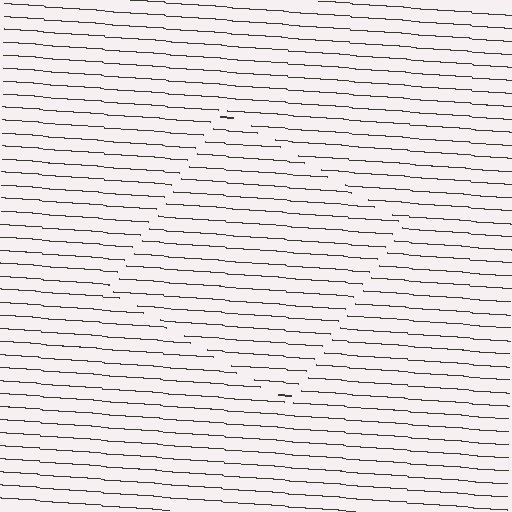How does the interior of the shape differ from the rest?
The interior of the shape contains the same grating, shifted by half a period — the contour is defined by the phase discontinuity where line-ends from the inner and outer gratings abut.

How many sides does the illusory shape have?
4 sides — the line-ends trace a square.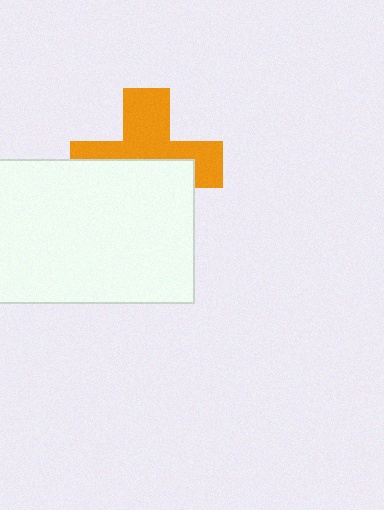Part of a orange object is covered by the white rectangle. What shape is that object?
It is a cross.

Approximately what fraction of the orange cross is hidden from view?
Roughly 50% of the orange cross is hidden behind the white rectangle.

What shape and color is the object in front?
The object in front is a white rectangle.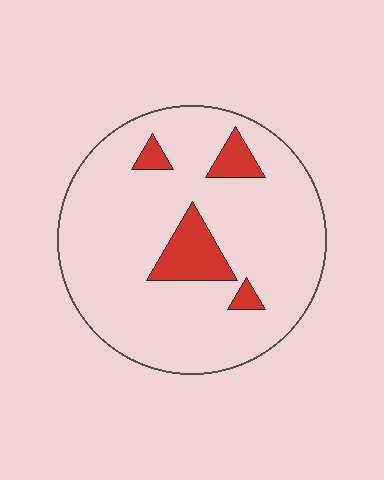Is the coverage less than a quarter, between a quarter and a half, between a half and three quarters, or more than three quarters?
Less than a quarter.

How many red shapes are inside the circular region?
4.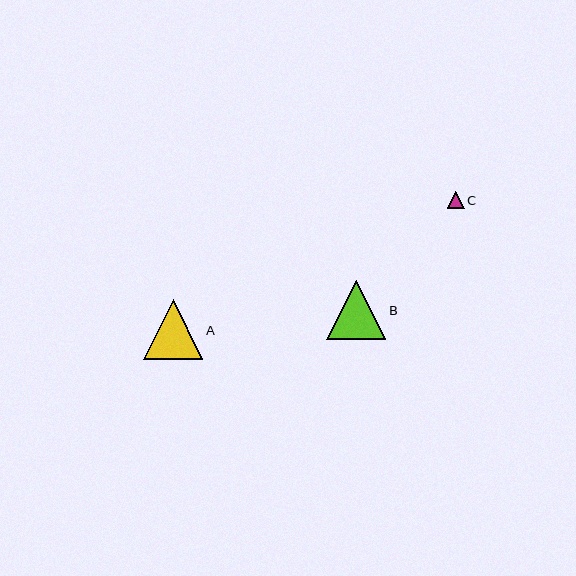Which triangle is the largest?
Triangle B is the largest with a size of approximately 59 pixels.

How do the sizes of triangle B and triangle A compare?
Triangle B and triangle A are approximately the same size.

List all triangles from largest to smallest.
From largest to smallest: B, A, C.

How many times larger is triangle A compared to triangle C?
Triangle A is approximately 3.4 times the size of triangle C.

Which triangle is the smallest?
Triangle C is the smallest with a size of approximately 17 pixels.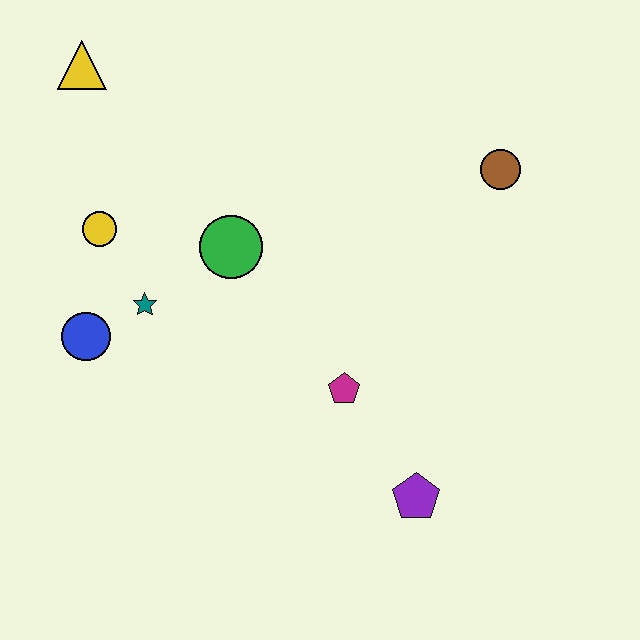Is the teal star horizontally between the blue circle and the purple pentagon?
Yes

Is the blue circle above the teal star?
No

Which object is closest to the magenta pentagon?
The purple pentagon is closest to the magenta pentagon.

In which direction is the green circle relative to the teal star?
The green circle is to the right of the teal star.